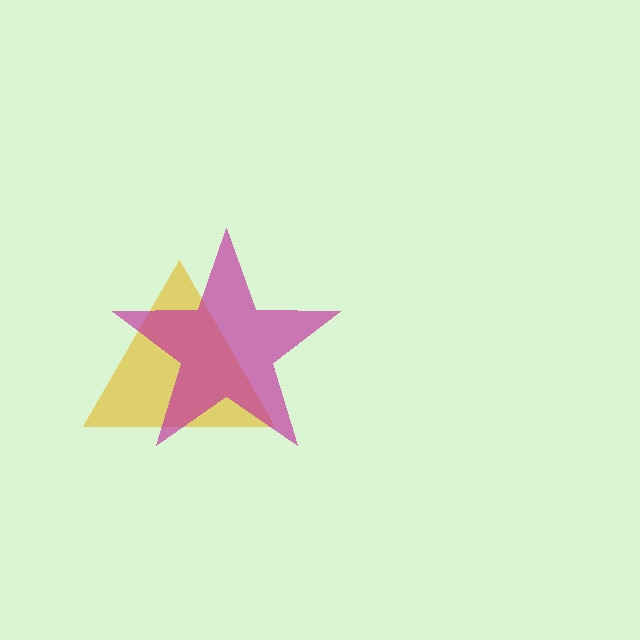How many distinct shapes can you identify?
There are 2 distinct shapes: a yellow triangle, a magenta star.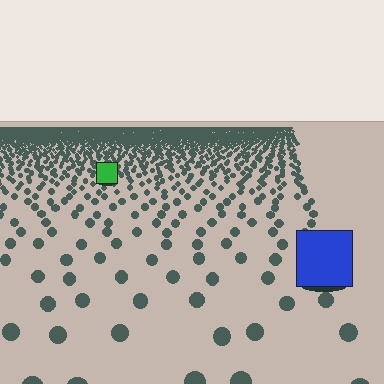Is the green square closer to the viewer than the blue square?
No. The blue square is closer — you can tell from the texture gradient: the ground texture is coarser near it.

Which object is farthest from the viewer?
The green square is farthest from the viewer. It appears smaller and the ground texture around it is denser.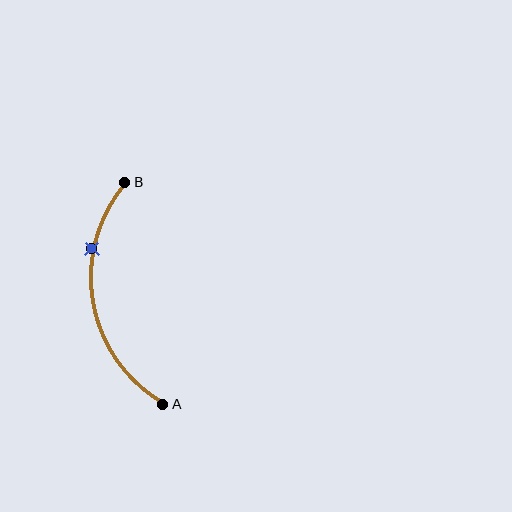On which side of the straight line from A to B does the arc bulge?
The arc bulges to the left of the straight line connecting A and B.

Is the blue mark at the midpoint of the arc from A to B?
No. The blue mark lies on the arc but is closer to endpoint B. The arc midpoint would be at the point on the curve equidistant along the arc from both A and B.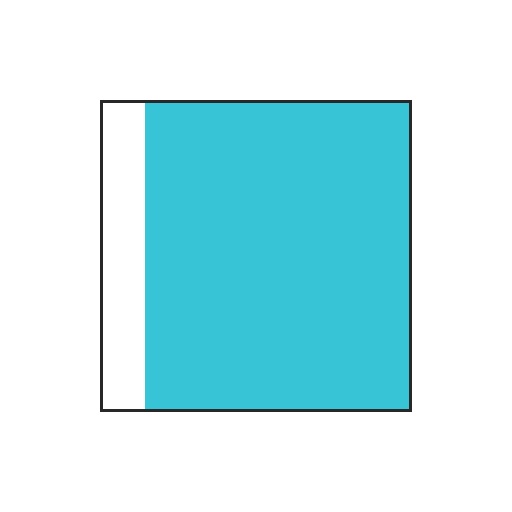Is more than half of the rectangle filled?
Yes.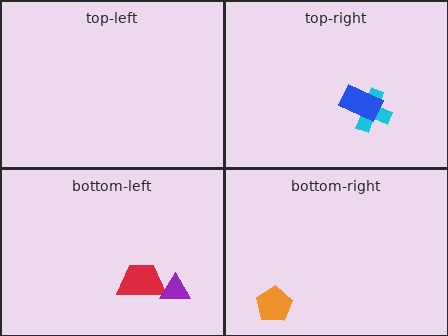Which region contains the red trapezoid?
The bottom-left region.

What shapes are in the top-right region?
The cyan cross, the blue rectangle.